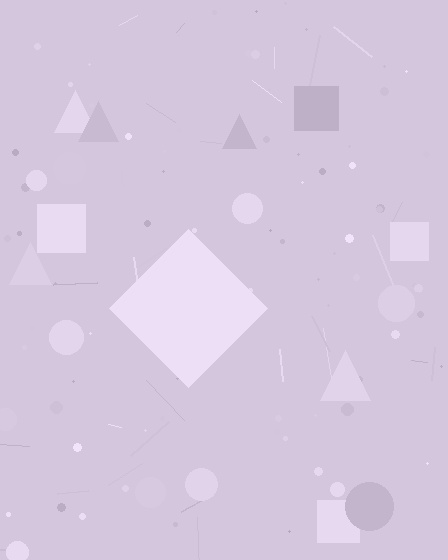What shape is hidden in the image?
A diamond is hidden in the image.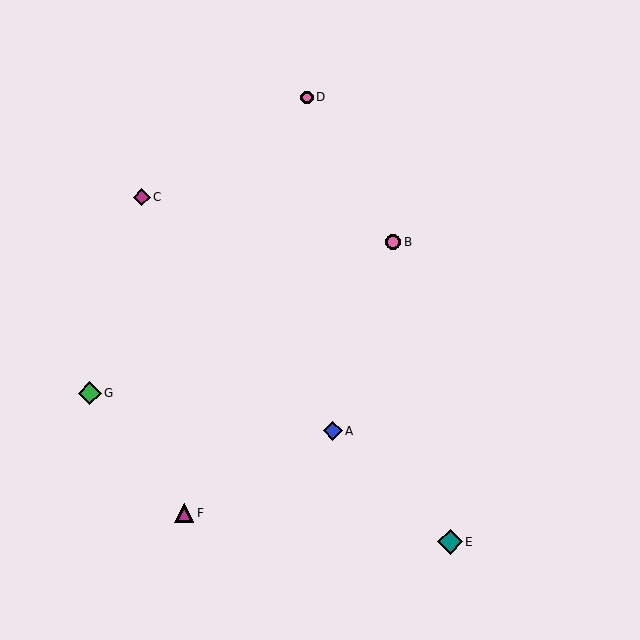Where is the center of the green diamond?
The center of the green diamond is at (90, 393).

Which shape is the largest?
The teal diamond (labeled E) is the largest.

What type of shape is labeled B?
Shape B is a pink circle.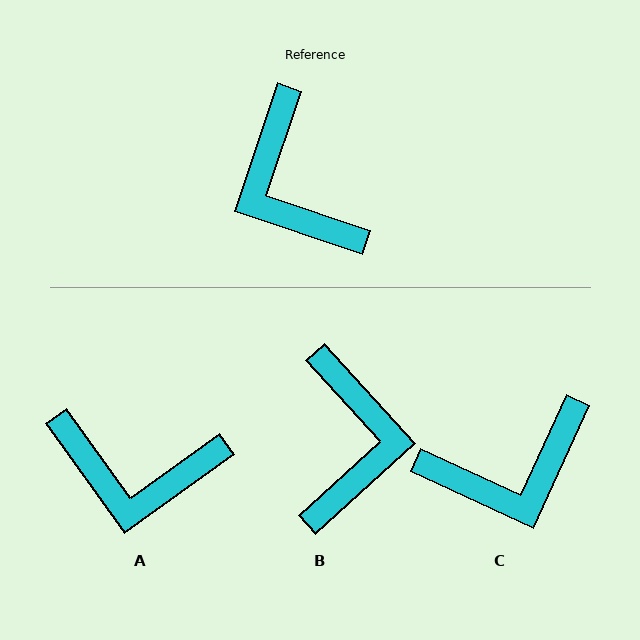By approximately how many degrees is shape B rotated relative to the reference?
Approximately 151 degrees counter-clockwise.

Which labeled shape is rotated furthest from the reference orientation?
B, about 151 degrees away.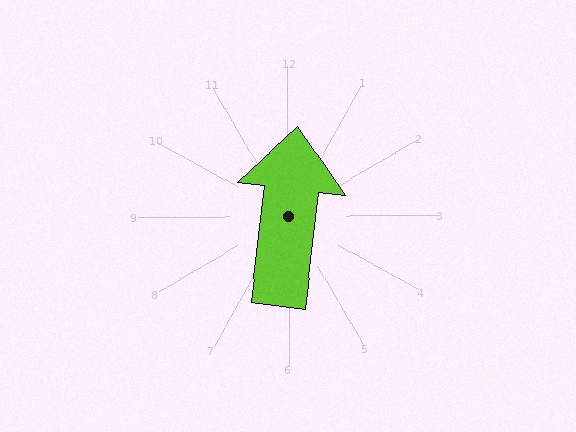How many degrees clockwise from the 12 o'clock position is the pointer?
Approximately 7 degrees.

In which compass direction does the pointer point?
North.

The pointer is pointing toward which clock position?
Roughly 12 o'clock.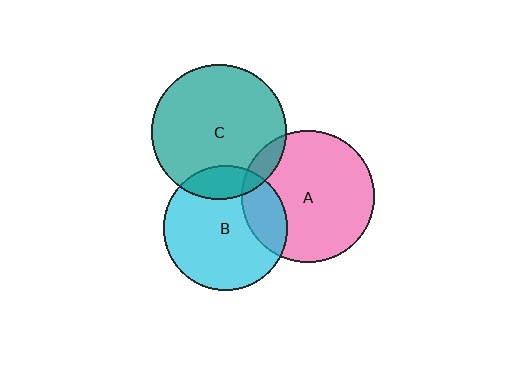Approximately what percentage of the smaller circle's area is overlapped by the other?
Approximately 20%.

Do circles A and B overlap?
Yes.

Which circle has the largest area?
Circle C (teal).